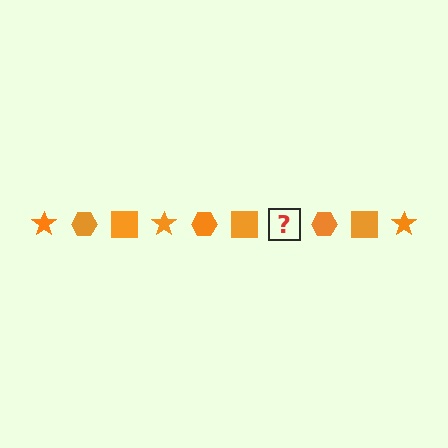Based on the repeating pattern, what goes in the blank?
The blank should be an orange star.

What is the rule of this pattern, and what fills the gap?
The rule is that the pattern cycles through star, hexagon, square shapes in orange. The gap should be filled with an orange star.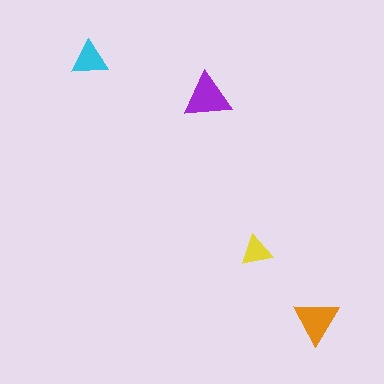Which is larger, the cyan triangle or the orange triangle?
The orange one.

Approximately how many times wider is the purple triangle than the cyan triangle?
About 1.5 times wider.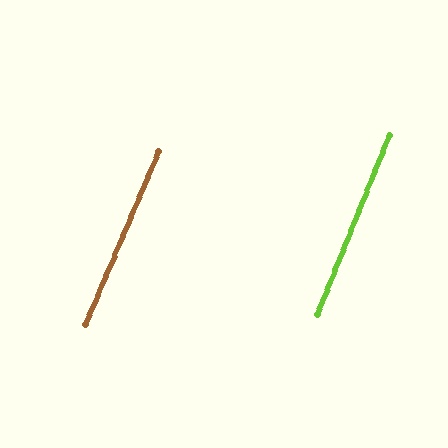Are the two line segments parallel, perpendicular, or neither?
Parallel — their directions differ by only 0.7°.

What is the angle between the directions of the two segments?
Approximately 1 degree.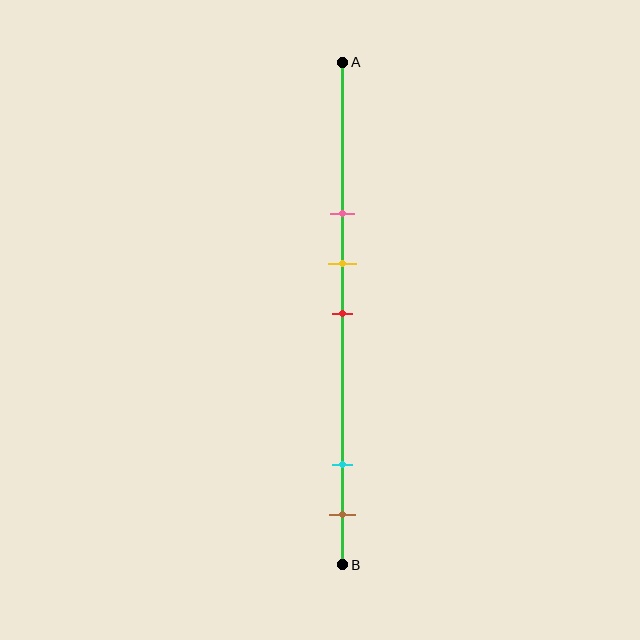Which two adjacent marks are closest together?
The yellow and red marks are the closest adjacent pair.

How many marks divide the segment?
There are 5 marks dividing the segment.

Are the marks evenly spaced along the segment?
No, the marks are not evenly spaced.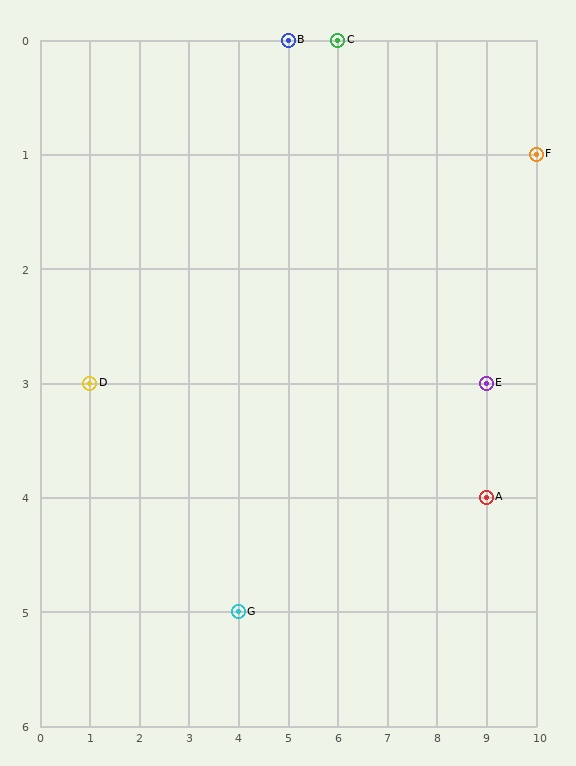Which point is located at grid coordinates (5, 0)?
Point B is at (5, 0).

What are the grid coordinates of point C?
Point C is at grid coordinates (6, 0).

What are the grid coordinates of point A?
Point A is at grid coordinates (9, 4).